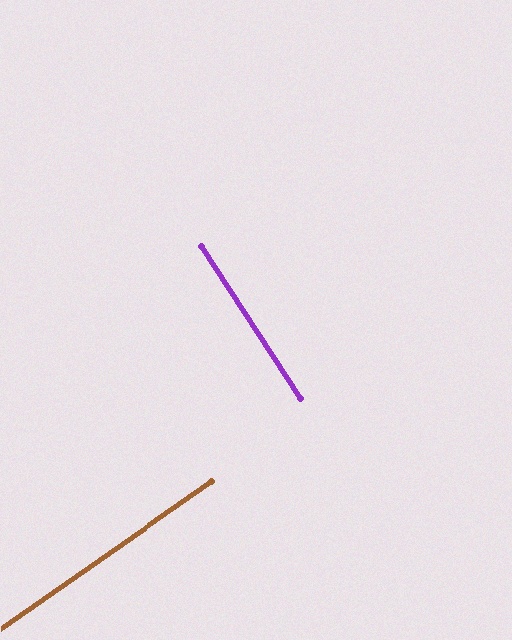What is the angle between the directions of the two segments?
Approximately 88 degrees.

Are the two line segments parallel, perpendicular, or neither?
Perpendicular — they meet at approximately 88°.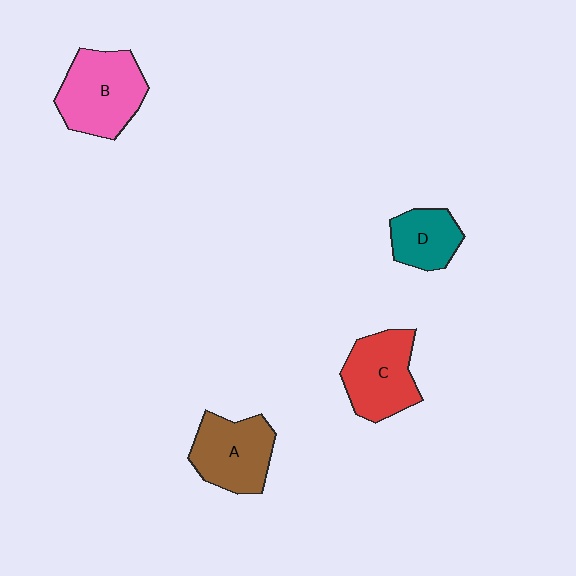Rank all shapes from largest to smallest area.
From largest to smallest: B (pink), C (red), A (brown), D (teal).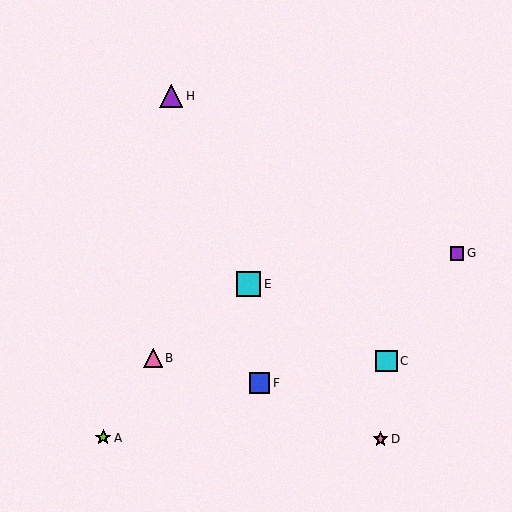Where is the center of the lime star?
The center of the lime star is at (103, 438).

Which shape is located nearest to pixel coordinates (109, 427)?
The lime star (labeled A) at (103, 438) is nearest to that location.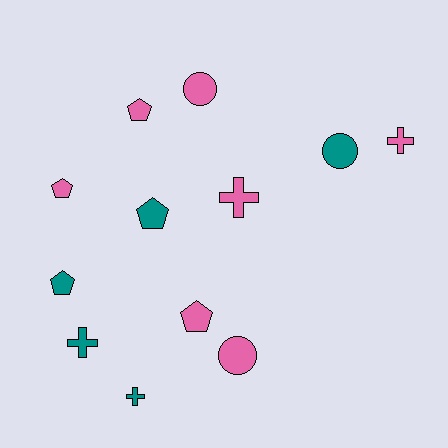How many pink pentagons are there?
There are 3 pink pentagons.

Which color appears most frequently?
Pink, with 7 objects.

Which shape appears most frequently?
Pentagon, with 5 objects.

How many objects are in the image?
There are 12 objects.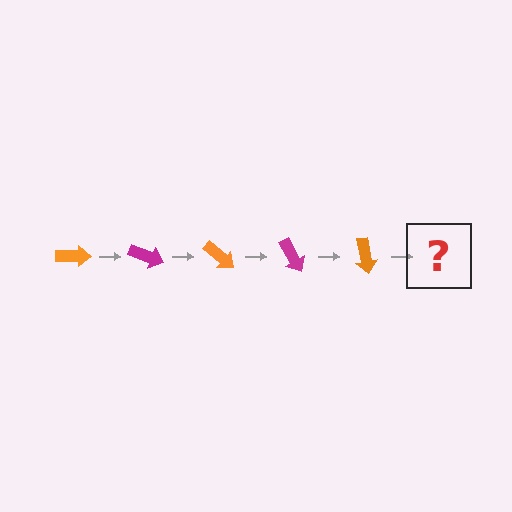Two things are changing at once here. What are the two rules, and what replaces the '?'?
The two rules are that it rotates 20 degrees each step and the color cycles through orange and magenta. The '?' should be a magenta arrow, rotated 100 degrees from the start.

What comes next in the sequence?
The next element should be a magenta arrow, rotated 100 degrees from the start.